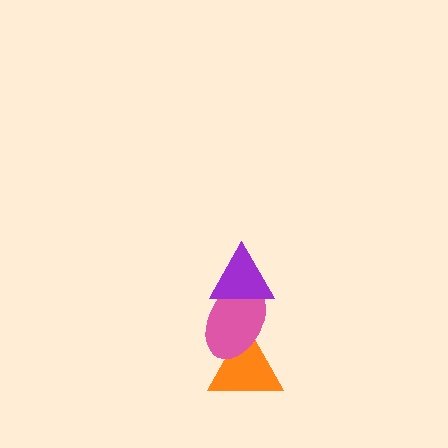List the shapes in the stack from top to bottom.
From top to bottom: the purple triangle, the pink ellipse, the orange triangle.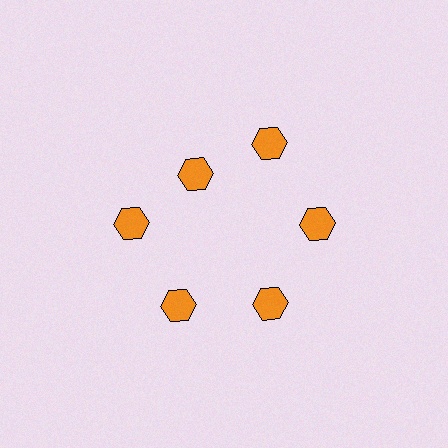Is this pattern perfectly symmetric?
No. The 6 orange hexagons are arranged in a ring, but one element near the 11 o'clock position is pulled inward toward the center, breaking the 6-fold rotational symmetry.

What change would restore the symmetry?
The symmetry would be restored by moving it outward, back onto the ring so that all 6 hexagons sit at equal angles and equal distance from the center.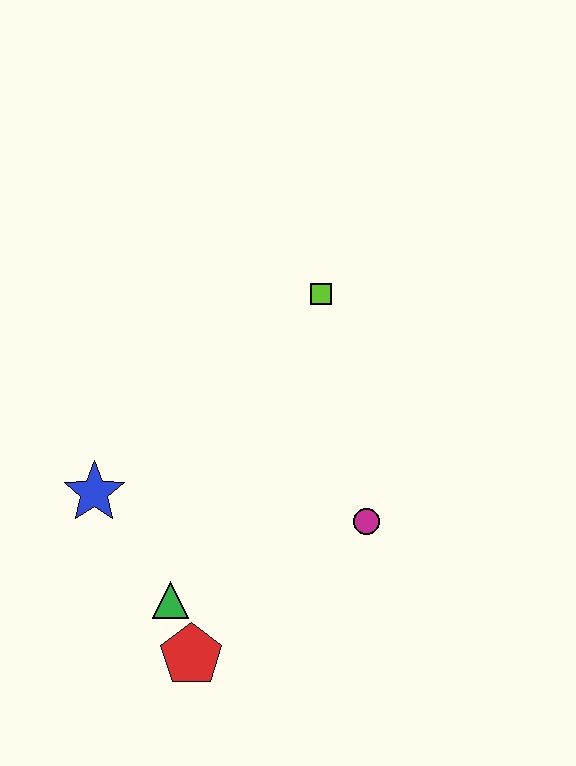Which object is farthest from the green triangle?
The lime square is farthest from the green triangle.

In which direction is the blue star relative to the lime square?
The blue star is to the left of the lime square.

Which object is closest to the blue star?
The green triangle is closest to the blue star.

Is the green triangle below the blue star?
Yes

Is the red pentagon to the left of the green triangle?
No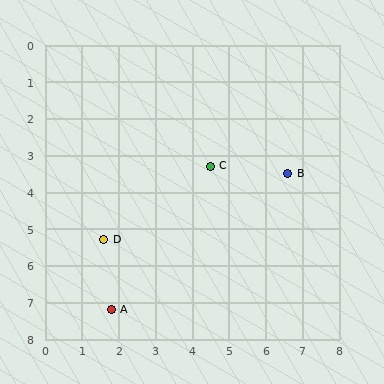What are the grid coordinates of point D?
Point D is at approximately (1.6, 5.3).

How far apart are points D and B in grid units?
Points D and B are about 5.3 grid units apart.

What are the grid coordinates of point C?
Point C is at approximately (4.5, 3.3).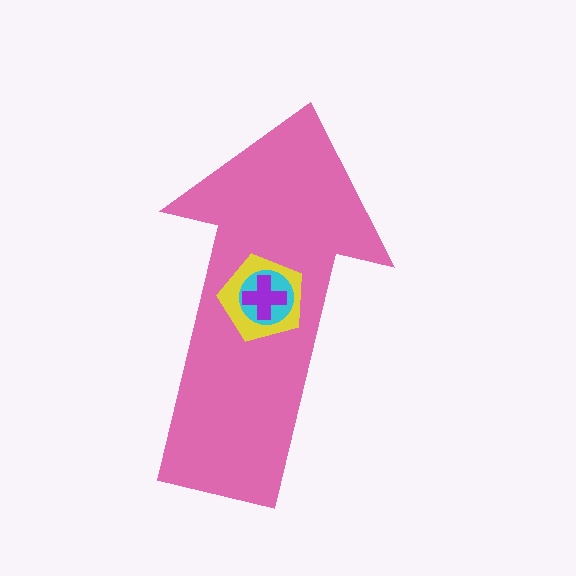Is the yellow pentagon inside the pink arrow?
Yes.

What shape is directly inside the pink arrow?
The yellow pentagon.